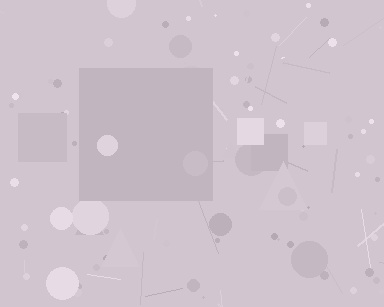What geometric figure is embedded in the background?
A square is embedded in the background.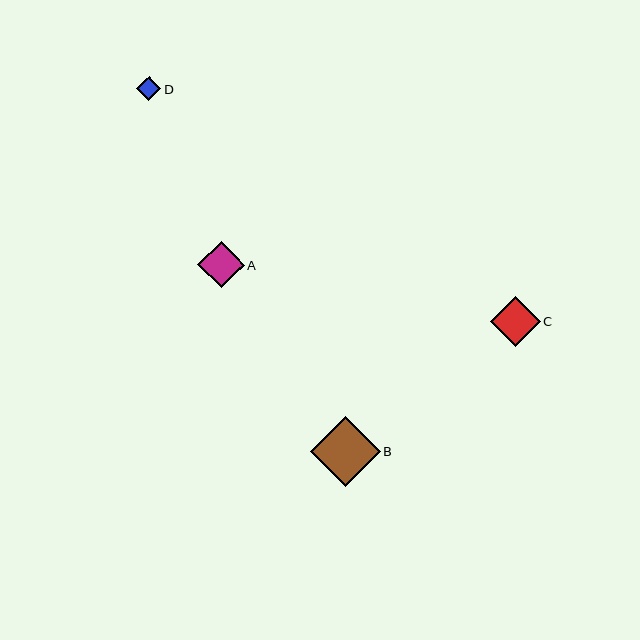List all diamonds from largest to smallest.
From largest to smallest: B, C, A, D.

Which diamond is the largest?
Diamond B is the largest with a size of approximately 70 pixels.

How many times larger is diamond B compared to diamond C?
Diamond B is approximately 1.4 times the size of diamond C.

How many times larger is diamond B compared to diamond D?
Diamond B is approximately 2.9 times the size of diamond D.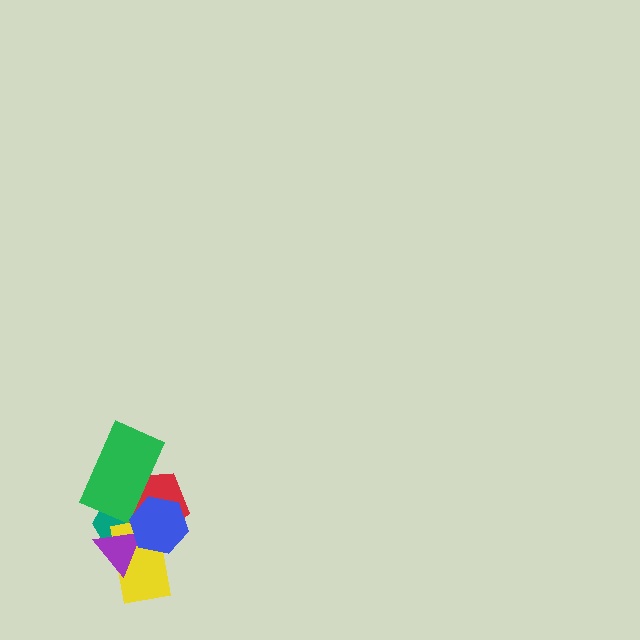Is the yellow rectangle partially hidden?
Yes, it is partially covered by another shape.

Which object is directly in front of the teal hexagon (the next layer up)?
The red pentagon is directly in front of the teal hexagon.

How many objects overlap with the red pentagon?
5 objects overlap with the red pentagon.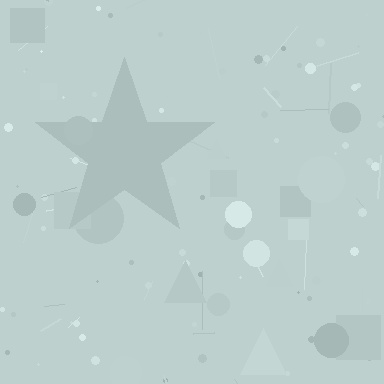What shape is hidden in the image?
A star is hidden in the image.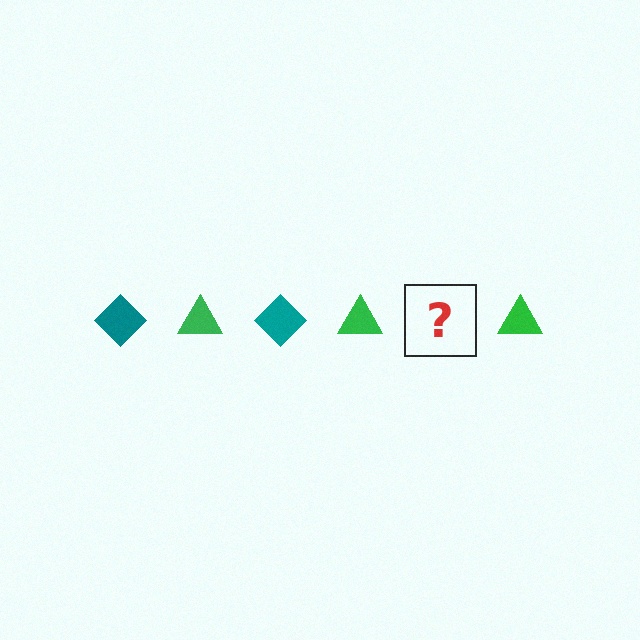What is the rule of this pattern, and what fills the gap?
The rule is that the pattern alternates between teal diamond and green triangle. The gap should be filled with a teal diamond.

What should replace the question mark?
The question mark should be replaced with a teal diamond.